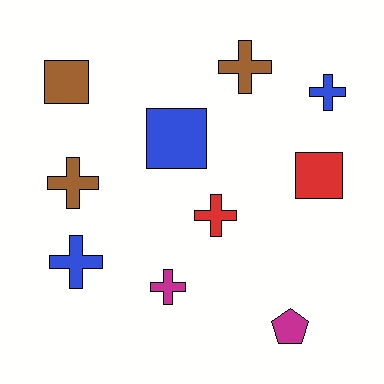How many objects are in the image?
There are 10 objects.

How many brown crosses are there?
There are 2 brown crosses.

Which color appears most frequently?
Brown, with 3 objects.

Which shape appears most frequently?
Cross, with 6 objects.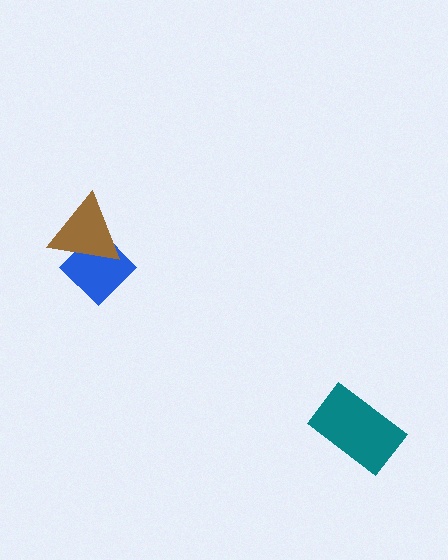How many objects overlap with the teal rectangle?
0 objects overlap with the teal rectangle.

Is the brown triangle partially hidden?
No, no other shape covers it.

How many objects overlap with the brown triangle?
1 object overlaps with the brown triangle.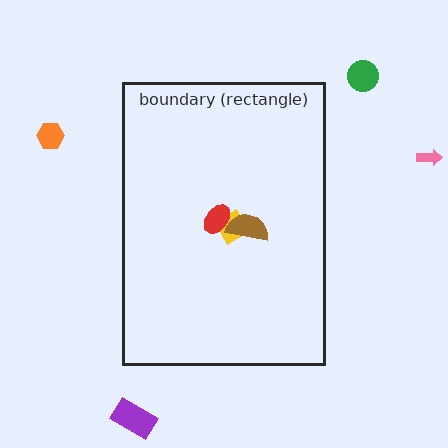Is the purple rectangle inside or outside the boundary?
Outside.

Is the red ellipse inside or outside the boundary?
Inside.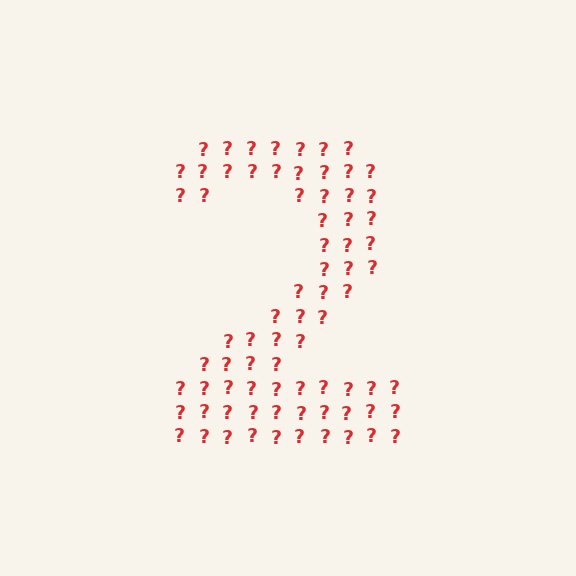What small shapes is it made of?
It is made of small question marks.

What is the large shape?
The large shape is the digit 2.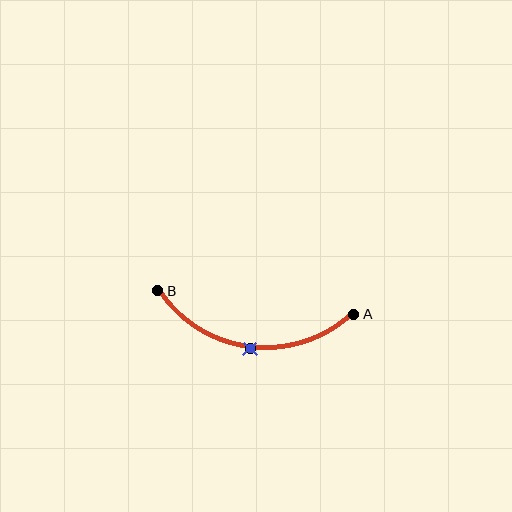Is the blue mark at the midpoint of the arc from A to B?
Yes. The blue mark lies on the arc at equal arc-length from both A and B — it is the arc midpoint.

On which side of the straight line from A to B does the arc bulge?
The arc bulges below the straight line connecting A and B.